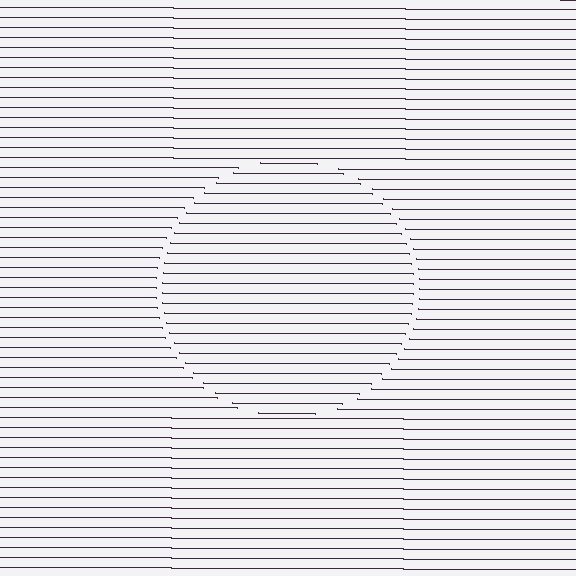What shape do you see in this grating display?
An illusory circle. The interior of the shape contains the same grating, shifted by half a period — the contour is defined by the phase discontinuity where line-ends from the inner and outer gratings abut.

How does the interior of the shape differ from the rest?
The interior of the shape contains the same grating, shifted by half a period — the contour is defined by the phase discontinuity where line-ends from the inner and outer gratings abut.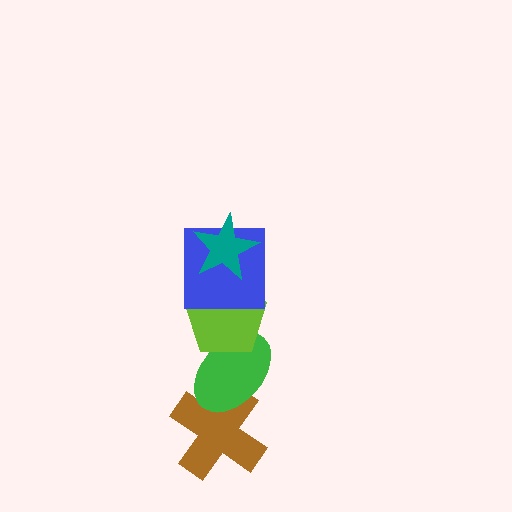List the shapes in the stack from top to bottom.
From top to bottom: the teal star, the blue square, the lime pentagon, the green ellipse, the brown cross.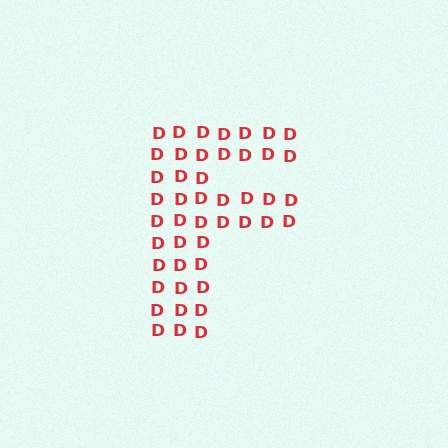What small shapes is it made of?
It is made of small letter D's.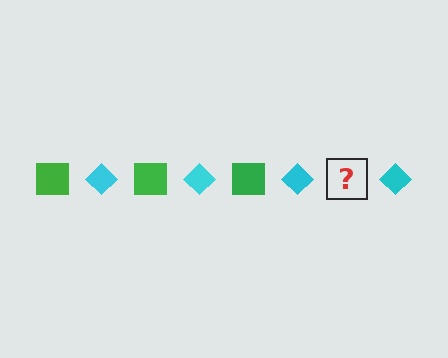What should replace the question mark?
The question mark should be replaced with a green square.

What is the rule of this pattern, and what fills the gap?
The rule is that the pattern alternates between green square and cyan diamond. The gap should be filled with a green square.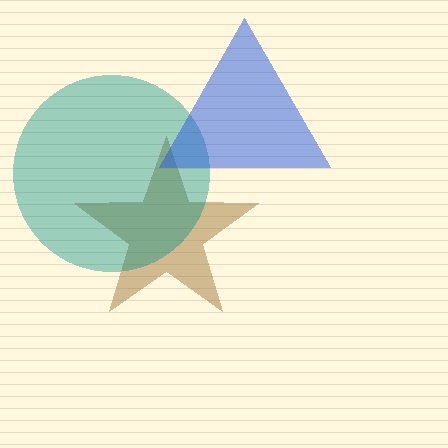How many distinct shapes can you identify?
There are 3 distinct shapes: a brown star, a teal circle, a blue triangle.